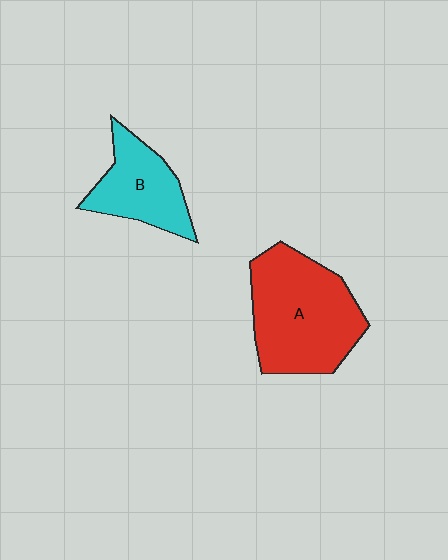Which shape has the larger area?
Shape A (red).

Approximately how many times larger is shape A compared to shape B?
Approximately 1.7 times.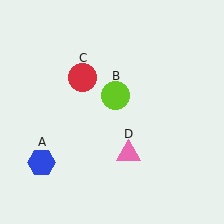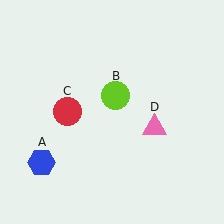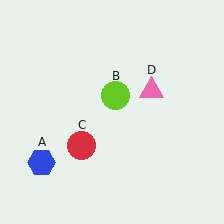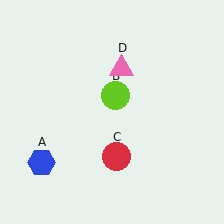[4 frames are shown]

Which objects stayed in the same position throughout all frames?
Blue hexagon (object A) and lime circle (object B) remained stationary.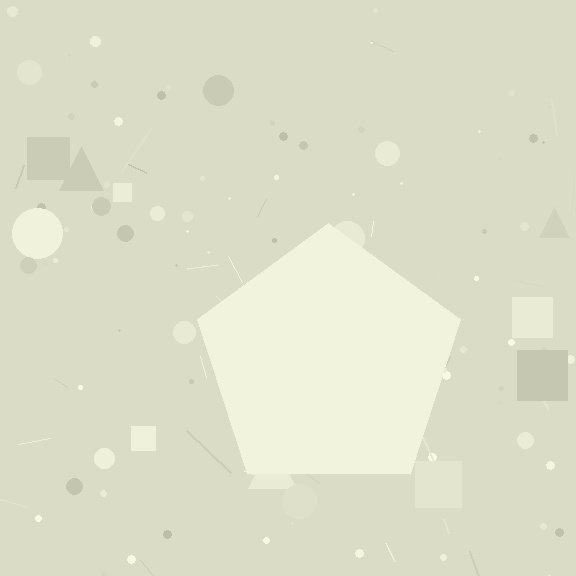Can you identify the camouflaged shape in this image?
The camouflaged shape is a pentagon.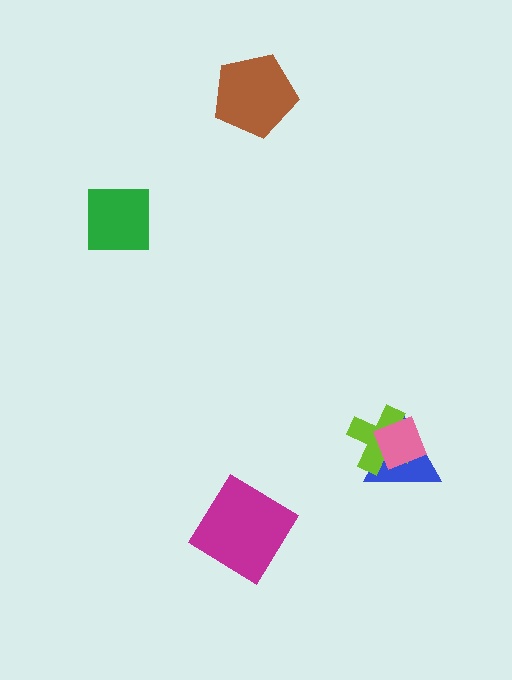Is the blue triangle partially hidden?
Yes, it is partially covered by another shape.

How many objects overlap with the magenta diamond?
0 objects overlap with the magenta diamond.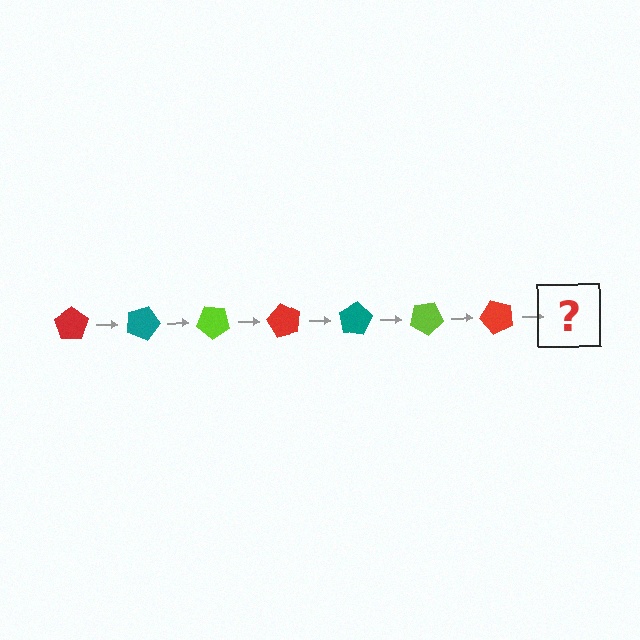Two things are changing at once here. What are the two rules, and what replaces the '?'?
The two rules are that it rotates 20 degrees each step and the color cycles through red, teal, and lime. The '?' should be a teal pentagon, rotated 140 degrees from the start.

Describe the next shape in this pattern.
It should be a teal pentagon, rotated 140 degrees from the start.